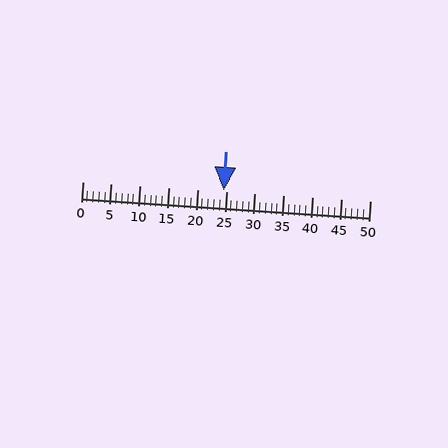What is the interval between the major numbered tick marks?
The major tick marks are spaced 5 units apart.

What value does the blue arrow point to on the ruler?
The blue arrow points to approximately 25.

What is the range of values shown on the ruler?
The ruler shows values from 0 to 50.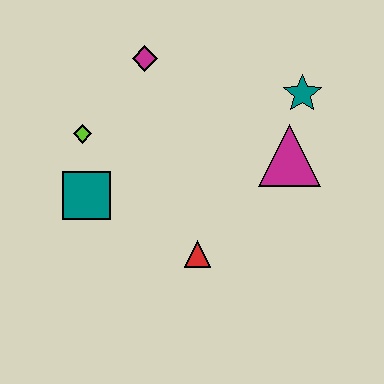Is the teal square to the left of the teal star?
Yes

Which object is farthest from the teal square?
The teal star is farthest from the teal square.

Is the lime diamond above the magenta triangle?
Yes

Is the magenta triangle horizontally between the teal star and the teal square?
Yes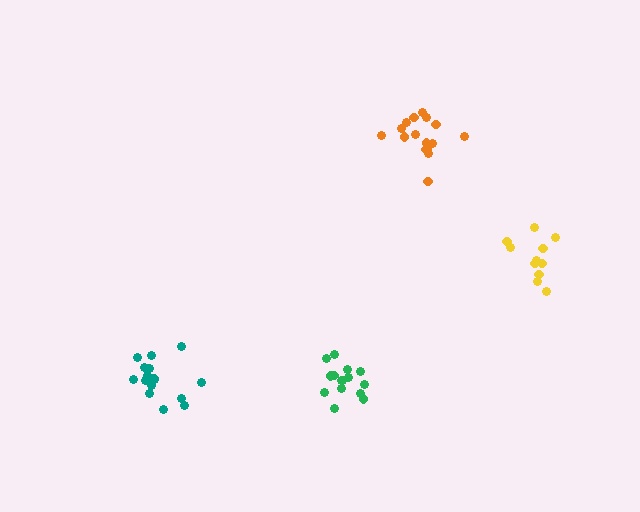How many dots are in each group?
Group 1: 15 dots, Group 2: 16 dots, Group 3: 16 dots, Group 4: 11 dots (58 total).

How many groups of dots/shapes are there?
There are 4 groups.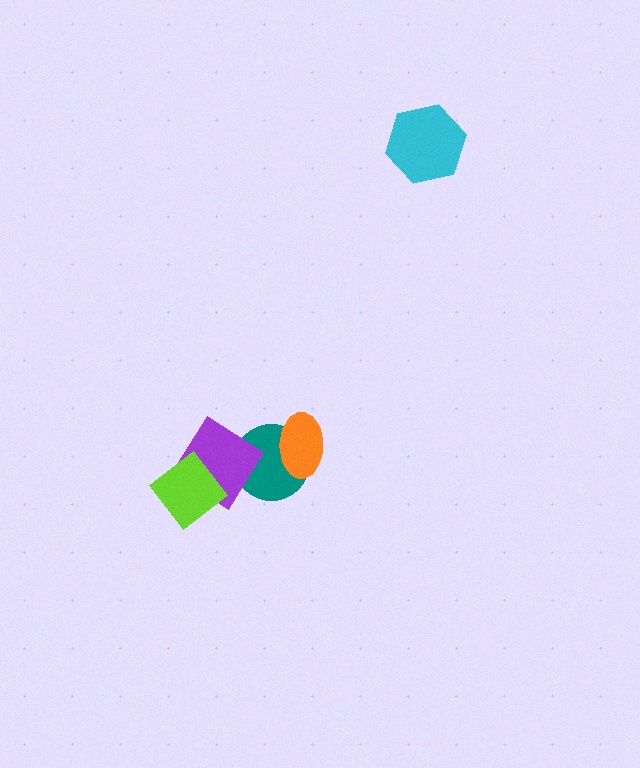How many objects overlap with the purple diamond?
2 objects overlap with the purple diamond.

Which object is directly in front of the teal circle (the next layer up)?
The orange ellipse is directly in front of the teal circle.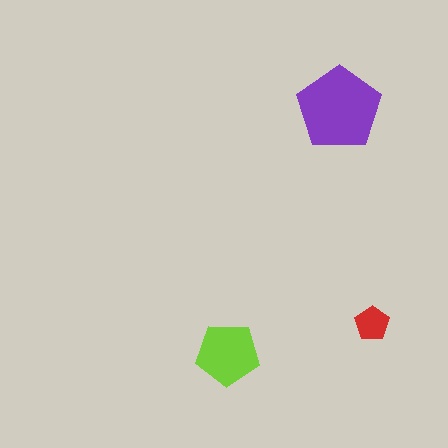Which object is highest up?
The purple pentagon is topmost.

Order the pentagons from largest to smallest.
the purple one, the lime one, the red one.